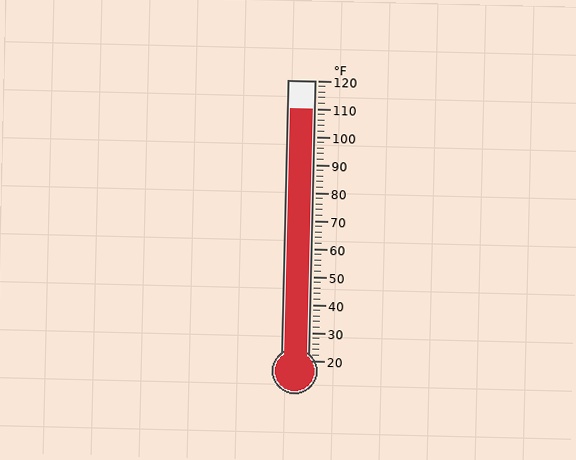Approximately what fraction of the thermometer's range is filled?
The thermometer is filled to approximately 90% of its range.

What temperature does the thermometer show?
The thermometer shows approximately 110°F.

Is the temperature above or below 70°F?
The temperature is above 70°F.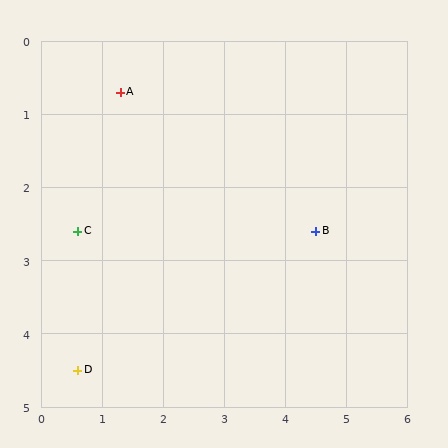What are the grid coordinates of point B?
Point B is at approximately (4.5, 2.6).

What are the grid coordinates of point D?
Point D is at approximately (0.6, 4.5).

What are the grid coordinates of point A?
Point A is at approximately (1.3, 0.7).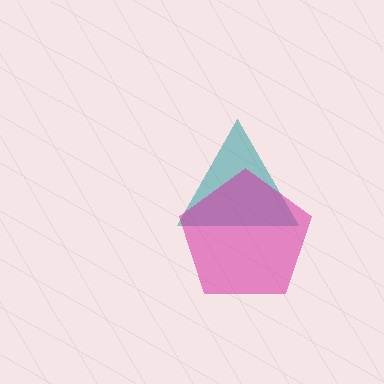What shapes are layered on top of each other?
The layered shapes are: a teal triangle, a magenta pentagon.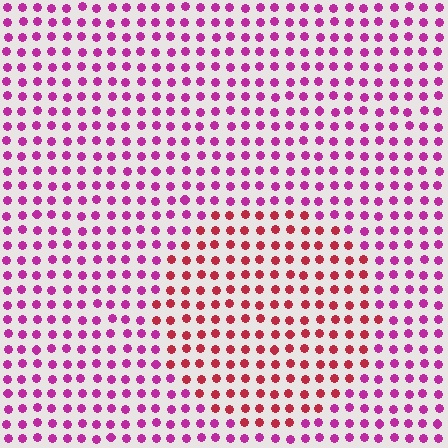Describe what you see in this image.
The image is filled with small magenta elements in a uniform arrangement. A circle-shaped region is visible where the elements are tinted to a slightly different hue, forming a subtle color boundary.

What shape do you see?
I see a circle.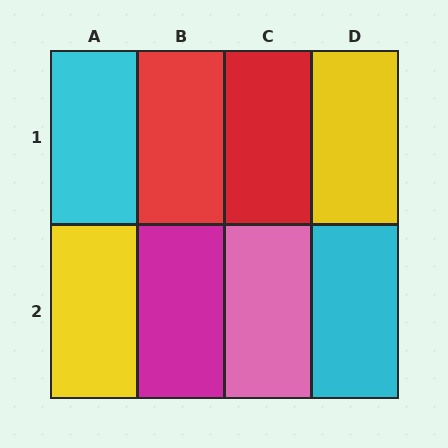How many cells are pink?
1 cell is pink.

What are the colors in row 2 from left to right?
Yellow, magenta, pink, cyan.